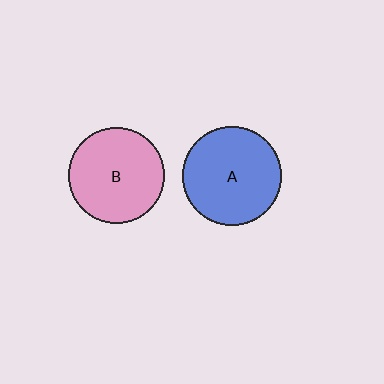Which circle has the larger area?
Circle A (blue).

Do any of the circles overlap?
No, none of the circles overlap.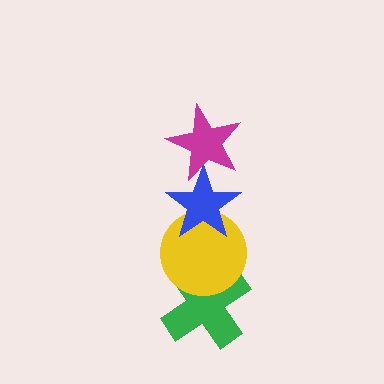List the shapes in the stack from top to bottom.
From top to bottom: the magenta star, the blue star, the yellow circle, the green cross.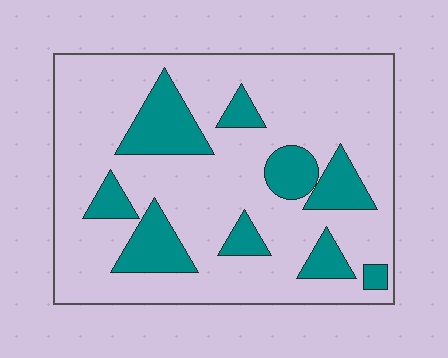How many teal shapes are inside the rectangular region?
9.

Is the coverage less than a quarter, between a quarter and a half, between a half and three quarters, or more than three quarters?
Less than a quarter.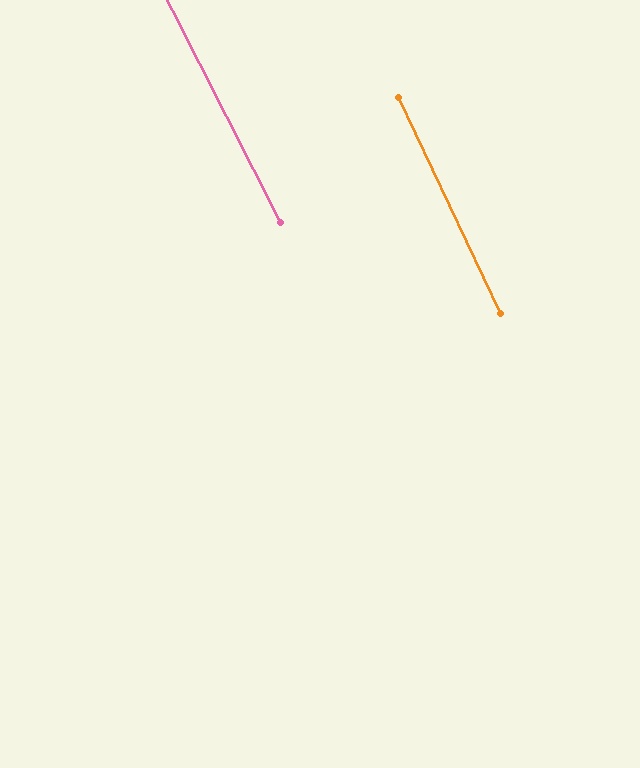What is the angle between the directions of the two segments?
Approximately 2 degrees.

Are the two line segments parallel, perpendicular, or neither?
Parallel — their directions differ by only 1.8°.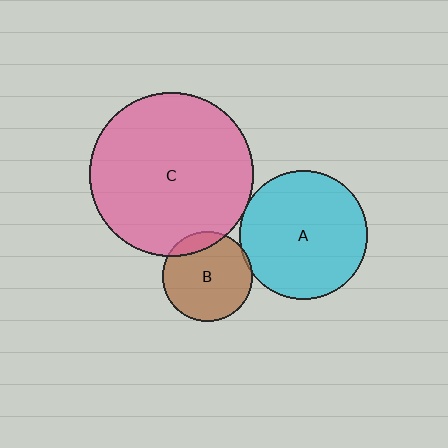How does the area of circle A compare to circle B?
Approximately 2.0 times.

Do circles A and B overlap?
Yes.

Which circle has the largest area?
Circle C (pink).